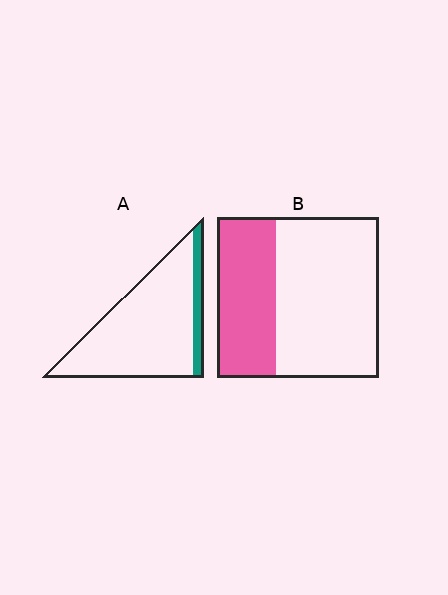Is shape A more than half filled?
No.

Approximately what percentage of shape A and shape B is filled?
A is approximately 15% and B is approximately 35%.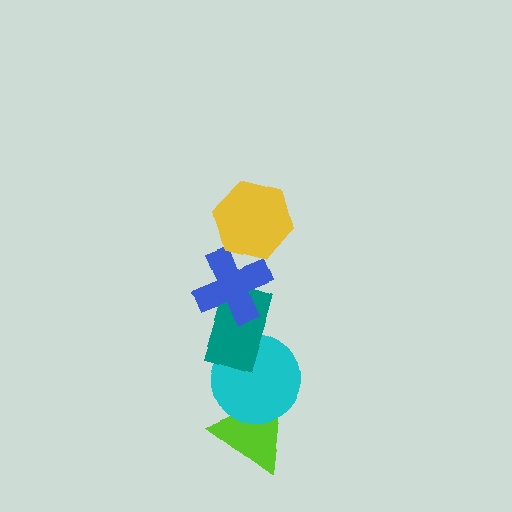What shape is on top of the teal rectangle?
The blue cross is on top of the teal rectangle.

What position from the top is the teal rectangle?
The teal rectangle is 3rd from the top.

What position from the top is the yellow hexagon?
The yellow hexagon is 1st from the top.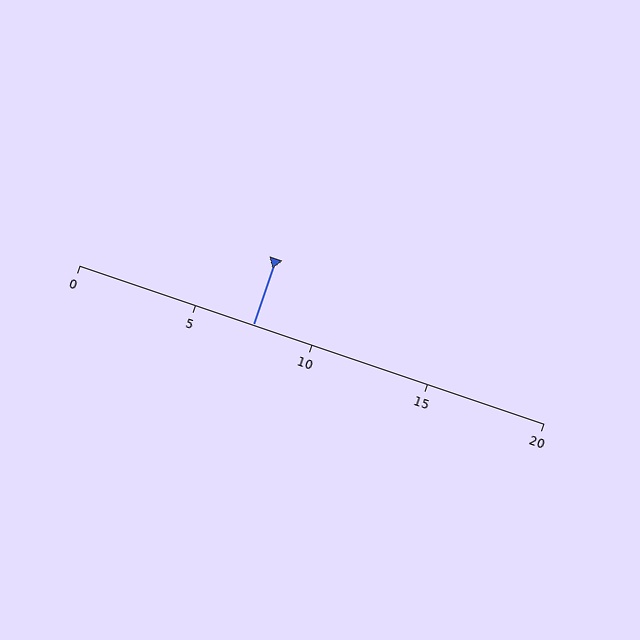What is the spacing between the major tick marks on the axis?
The major ticks are spaced 5 apart.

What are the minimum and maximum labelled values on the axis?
The axis runs from 0 to 20.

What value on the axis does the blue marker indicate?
The marker indicates approximately 7.5.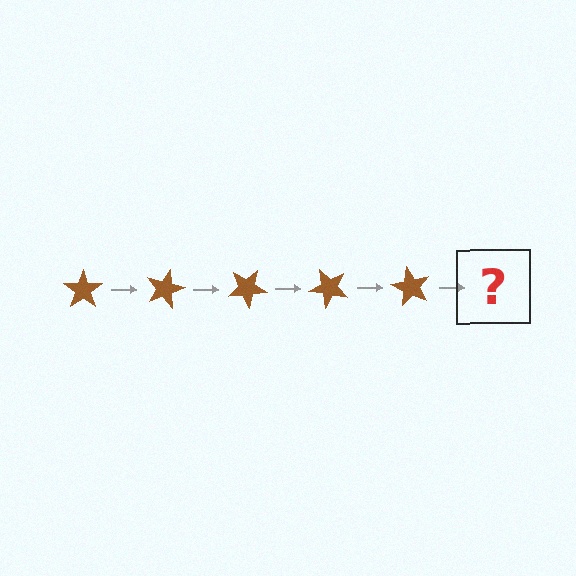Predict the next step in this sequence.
The next step is a brown star rotated 75 degrees.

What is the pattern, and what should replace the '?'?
The pattern is that the star rotates 15 degrees each step. The '?' should be a brown star rotated 75 degrees.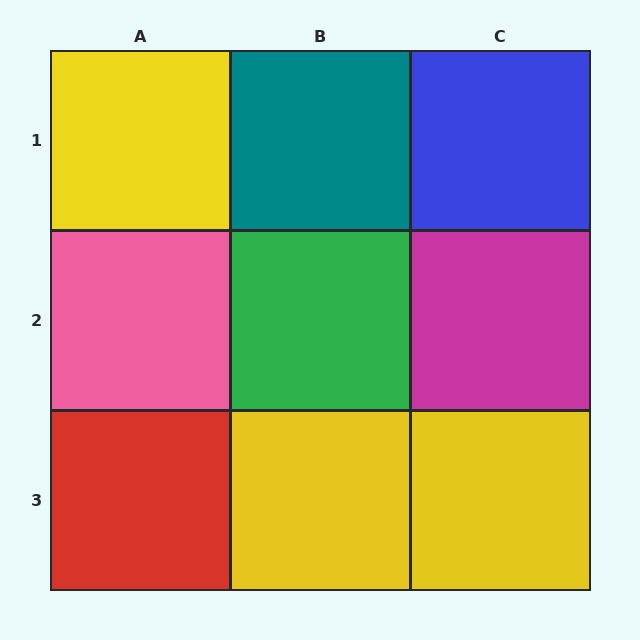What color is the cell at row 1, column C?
Blue.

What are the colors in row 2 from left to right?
Pink, green, magenta.